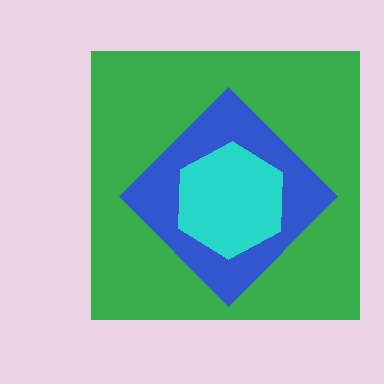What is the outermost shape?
The green square.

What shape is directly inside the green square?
The blue diamond.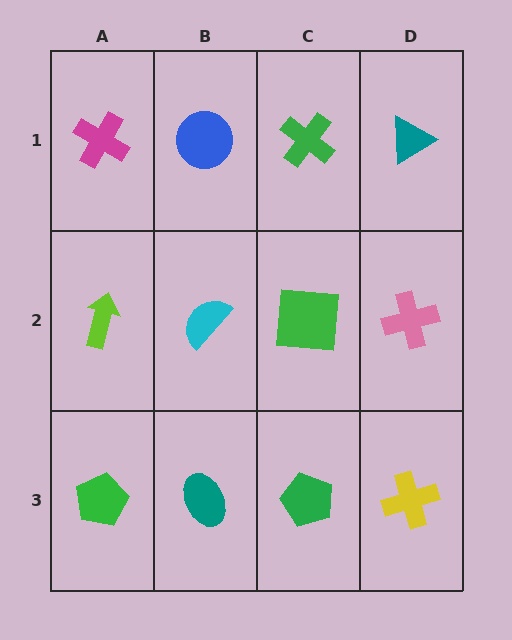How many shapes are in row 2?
4 shapes.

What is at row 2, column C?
A green square.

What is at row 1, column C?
A green cross.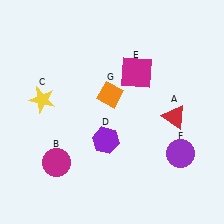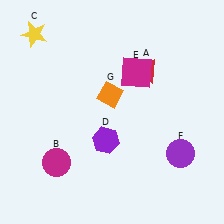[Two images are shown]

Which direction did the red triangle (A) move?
The red triangle (A) moved up.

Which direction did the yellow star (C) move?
The yellow star (C) moved up.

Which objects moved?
The objects that moved are: the red triangle (A), the yellow star (C).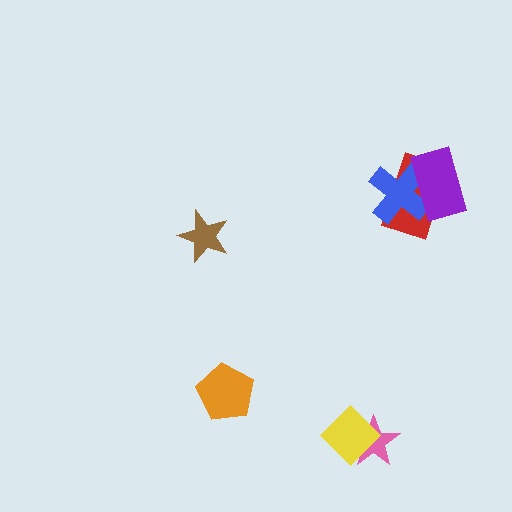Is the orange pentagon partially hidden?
No, no other shape covers it.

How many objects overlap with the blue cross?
2 objects overlap with the blue cross.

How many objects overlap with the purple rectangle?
2 objects overlap with the purple rectangle.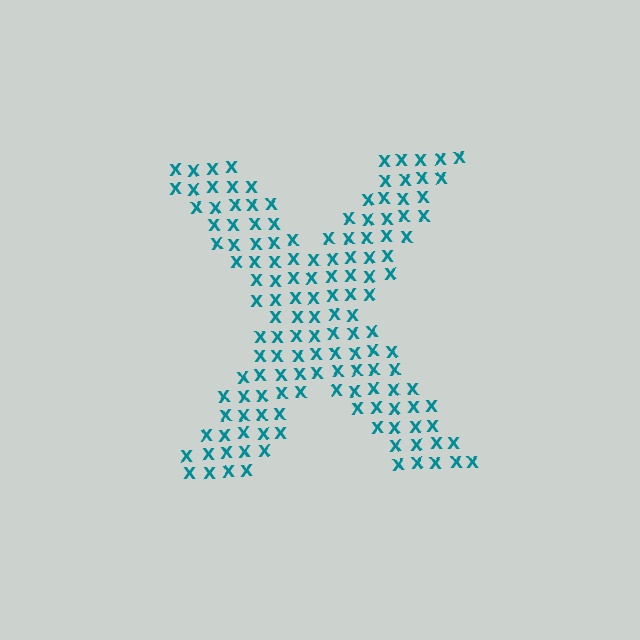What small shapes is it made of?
It is made of small letter X's.